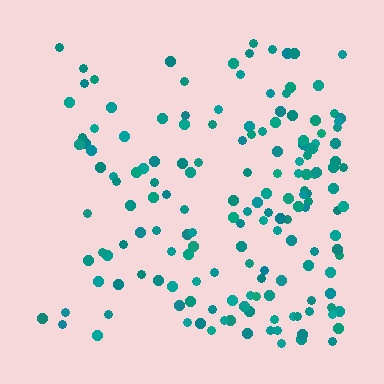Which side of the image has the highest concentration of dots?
The right.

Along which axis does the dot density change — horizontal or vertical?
Horizontal.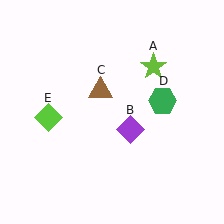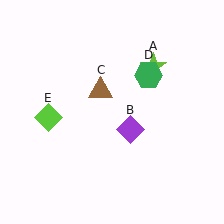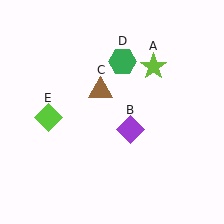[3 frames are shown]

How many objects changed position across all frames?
1 object changed position: green hexagon (object D).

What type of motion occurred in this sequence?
The green hexagon (object D) rotated counterclockwise around the center of the scene.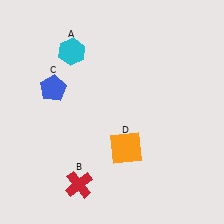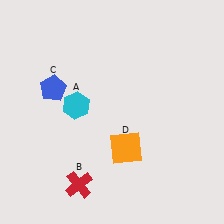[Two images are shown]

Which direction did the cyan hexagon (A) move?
The cyan hexagon (A) moved down.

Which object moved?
The cyan hexagon (A) moved down.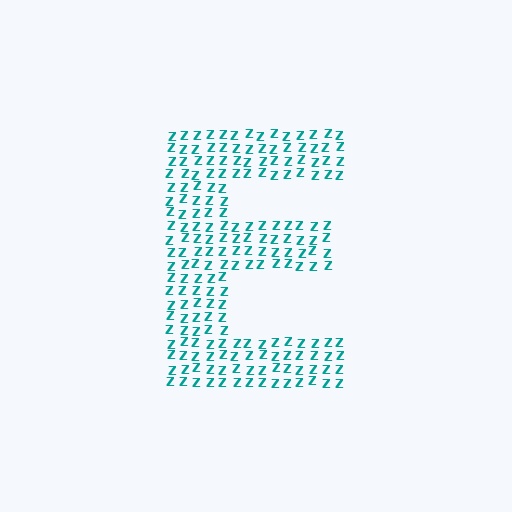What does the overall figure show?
The overall figure shows the letter E.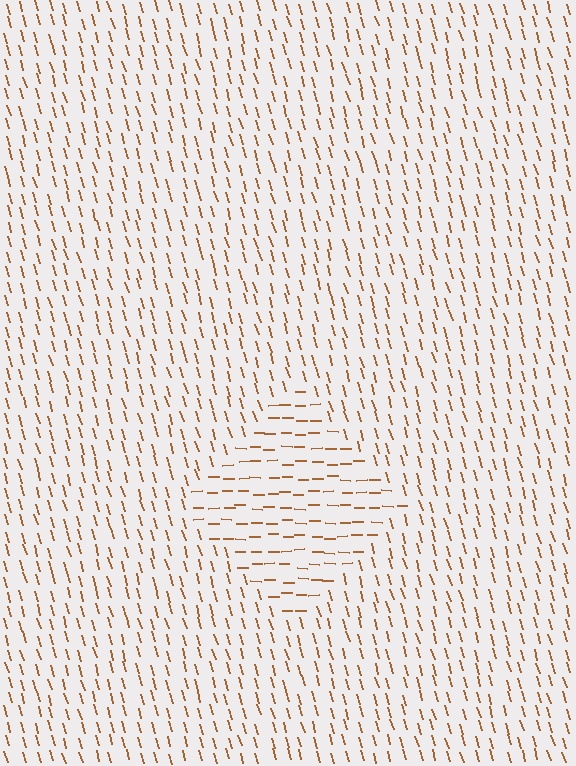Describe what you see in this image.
The image is filled with small brown line segments. A diamond region in the image has lines oriented differently from the surrounding lines, creating a visible texture boundary.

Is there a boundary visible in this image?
Yes, there is a texture boundary formed by a change in line orientation.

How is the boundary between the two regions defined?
The boundary is defined purely by a change in line orientation (approximately 74 degrees difference). All lines are the same color and thickness.